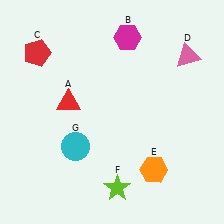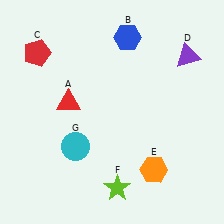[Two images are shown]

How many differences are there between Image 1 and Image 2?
There are 2 differences between the two images.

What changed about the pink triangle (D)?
In Image 1, D is pink. In Image 2, it changed to purple.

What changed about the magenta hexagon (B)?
In Image 1, B is magenta. In Image 2, it changed to blue.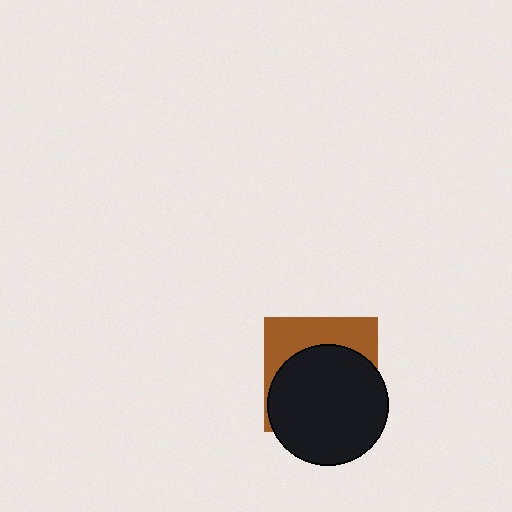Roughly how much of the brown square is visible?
A small part of it is visible (roughly 35%).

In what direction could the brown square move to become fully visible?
The brown square could move up. That would shift it out from behind the black circle entirely.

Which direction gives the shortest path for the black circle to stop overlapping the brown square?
Moving down gives the shortest separation.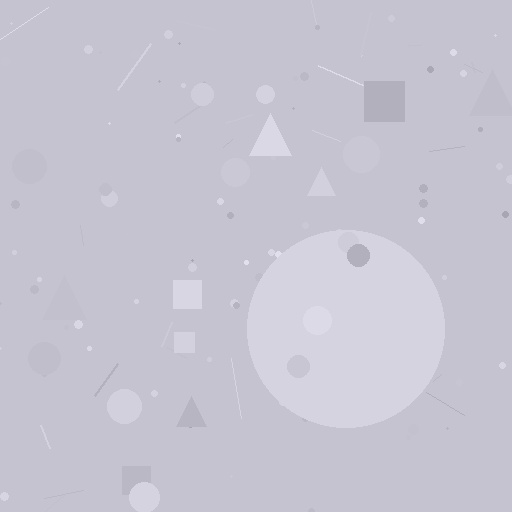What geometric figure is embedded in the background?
A circle is embedded in the background.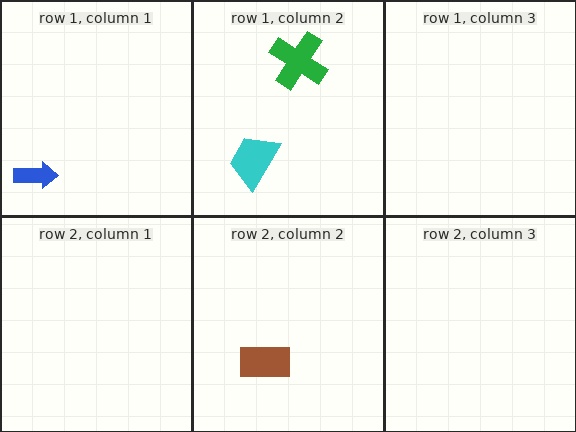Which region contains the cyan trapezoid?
The row 1, column 2 region.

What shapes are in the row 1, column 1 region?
The blue arrow.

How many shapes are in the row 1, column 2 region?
2.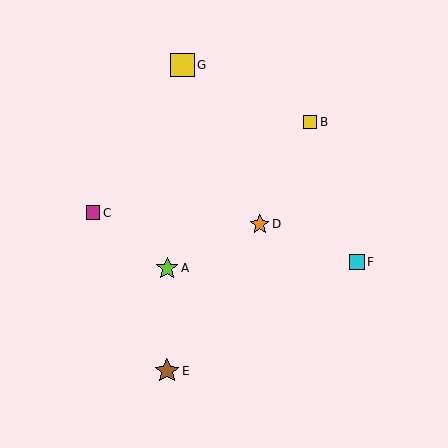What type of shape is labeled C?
Shape C is a magenta square.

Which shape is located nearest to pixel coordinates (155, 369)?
The brown star (labeled E) at (167, 371) is nearest to that location.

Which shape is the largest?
The brown star (labeled E) is the largest.